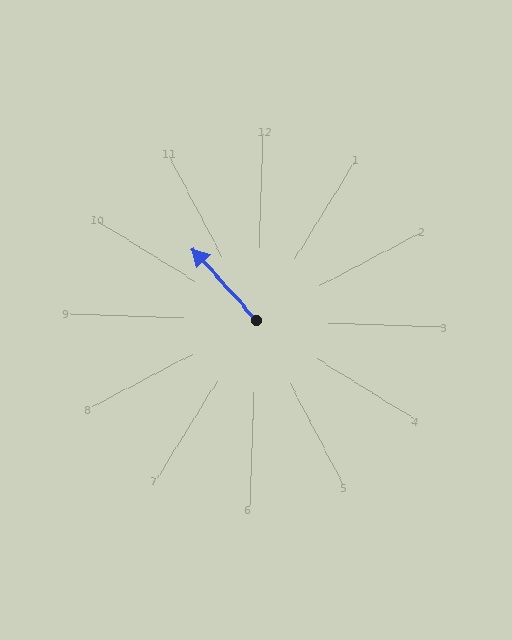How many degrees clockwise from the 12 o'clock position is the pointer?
Approximately 316 degrees.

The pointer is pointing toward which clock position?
Roughly 11 o'clock.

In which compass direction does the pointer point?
Northwest.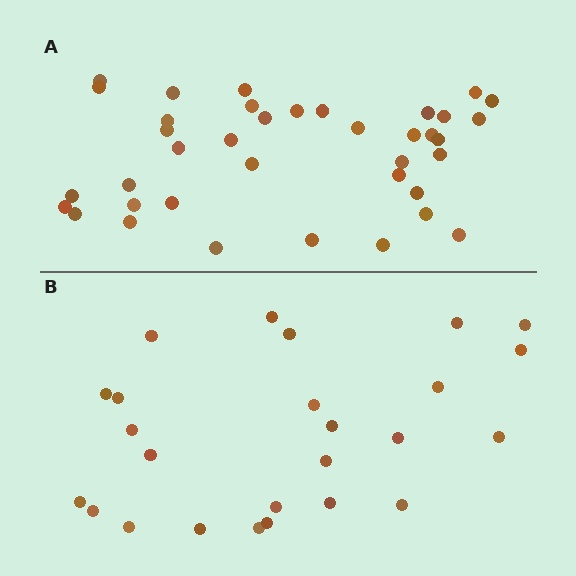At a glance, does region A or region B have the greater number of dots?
Region A (the top region) has more dots.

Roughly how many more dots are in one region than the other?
Region A has approximately 15 more dots than region B.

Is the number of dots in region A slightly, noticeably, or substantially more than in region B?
Region A has substantially more. The ratio is roughly 1.5 to 1.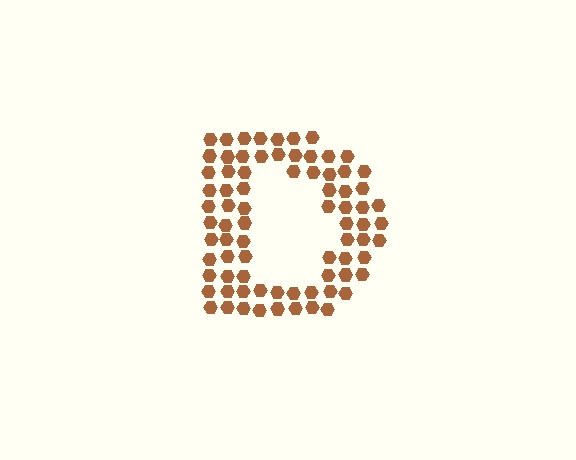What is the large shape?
The large shape is the letter D.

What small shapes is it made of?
It is made of small hexagons.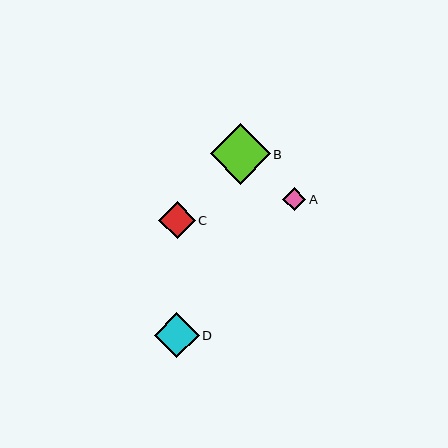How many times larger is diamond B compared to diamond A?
Diamond B is approximately 2.6 times the size of diamond A.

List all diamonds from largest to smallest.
From largest to smallest: B, D, C, A.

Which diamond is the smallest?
Diamond A is the smallest with a size of approximately 23 pixels.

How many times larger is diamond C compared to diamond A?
Diamond C is approximately 1.6 times the size of diamond A.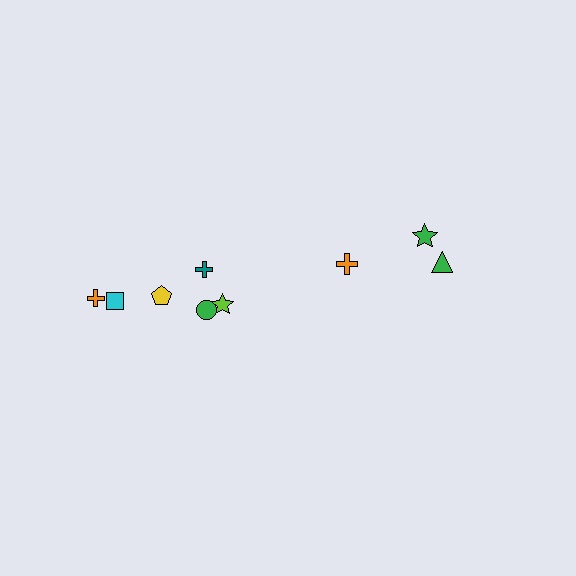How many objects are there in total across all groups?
There are 9 objects.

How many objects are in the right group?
There are 3 objects.